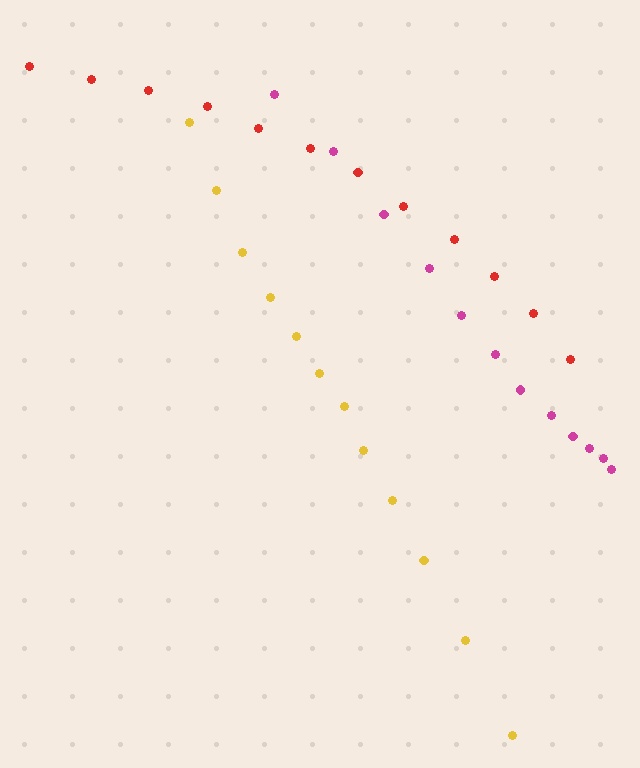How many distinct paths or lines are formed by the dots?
There are 3 distinct paths.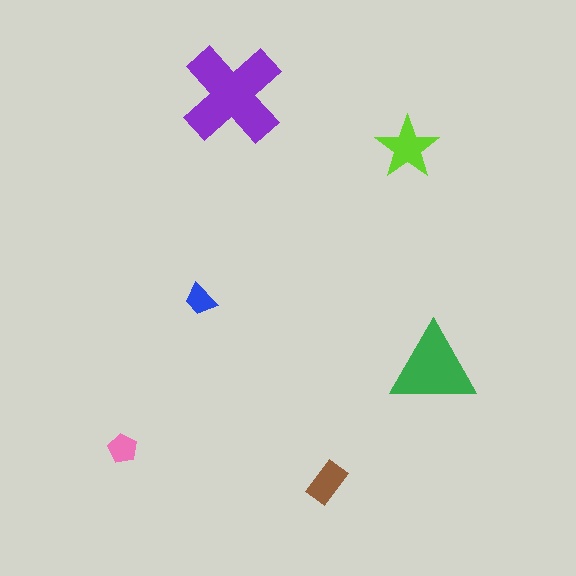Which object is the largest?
The purple cross.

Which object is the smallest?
The blue trapezoid.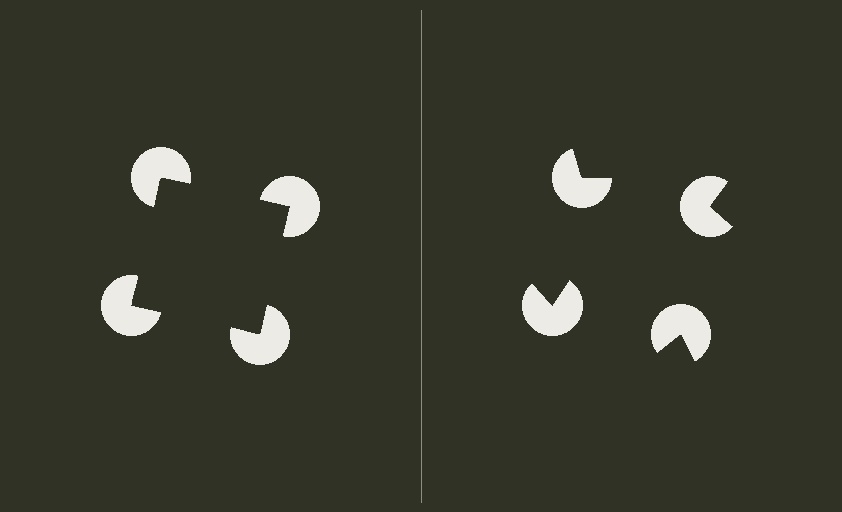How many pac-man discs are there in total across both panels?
8 — 4 on each side.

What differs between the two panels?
The pac-man discs are positioned identically on both sides; only the wedge orientations differ. On the left they align to a square; on the right they are misaligned.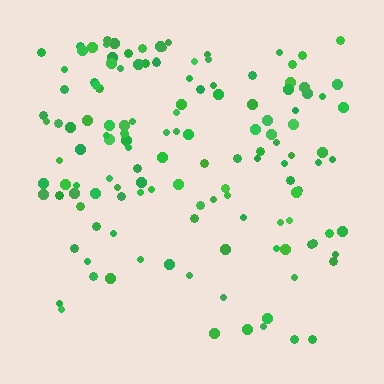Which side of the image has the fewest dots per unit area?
The bottom.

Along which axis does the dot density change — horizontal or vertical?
Vertical.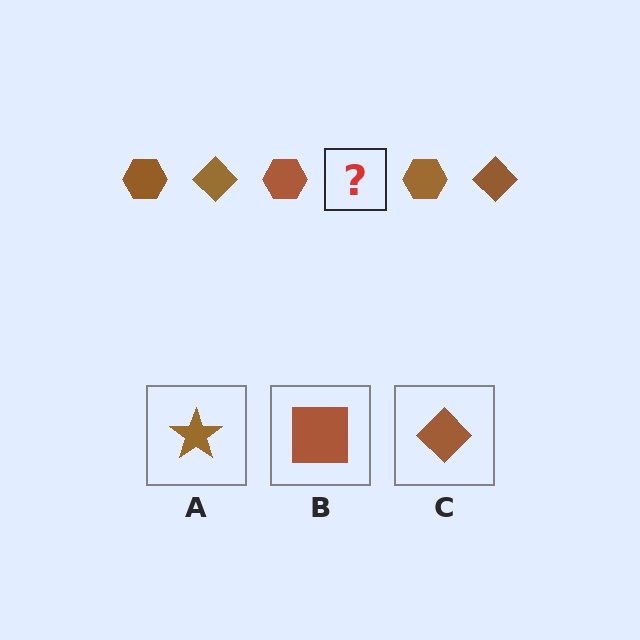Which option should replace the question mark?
Option C.